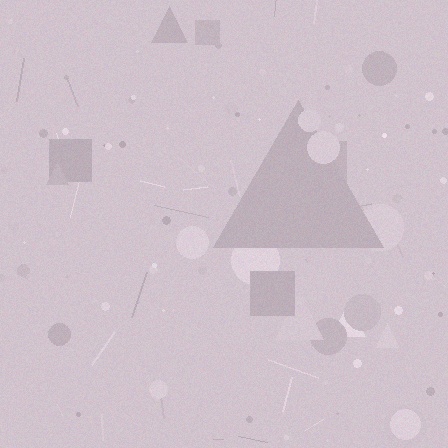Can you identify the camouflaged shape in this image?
The camouflaged shape is a triangle.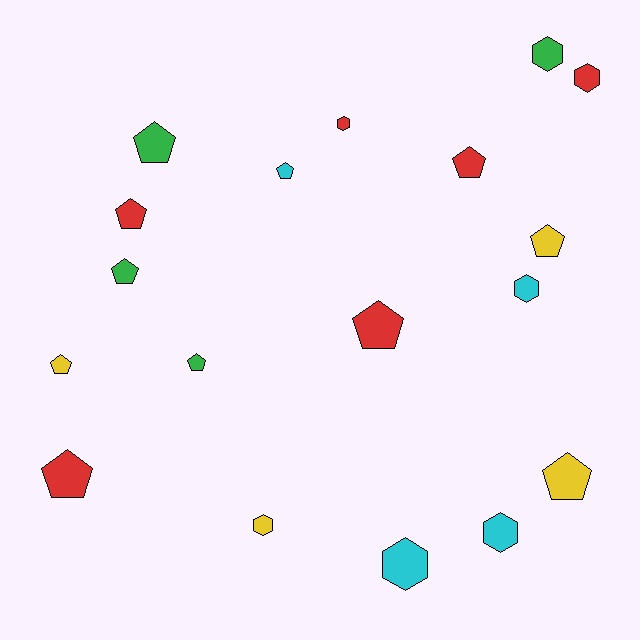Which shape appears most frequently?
Pentagon, with 11 objects.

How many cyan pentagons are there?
There is 1 cyan pentagon.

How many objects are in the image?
There are 18 objects.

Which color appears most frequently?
Red, with 6 objects.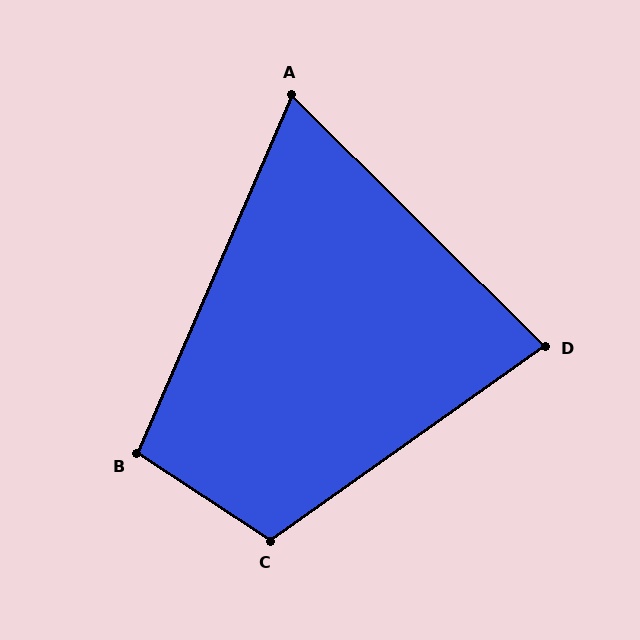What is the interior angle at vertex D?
Approximately 80 degrees (acute).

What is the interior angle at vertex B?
Approximately 100 degrees (obtuse).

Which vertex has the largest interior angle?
C, at approximately 111 degrees.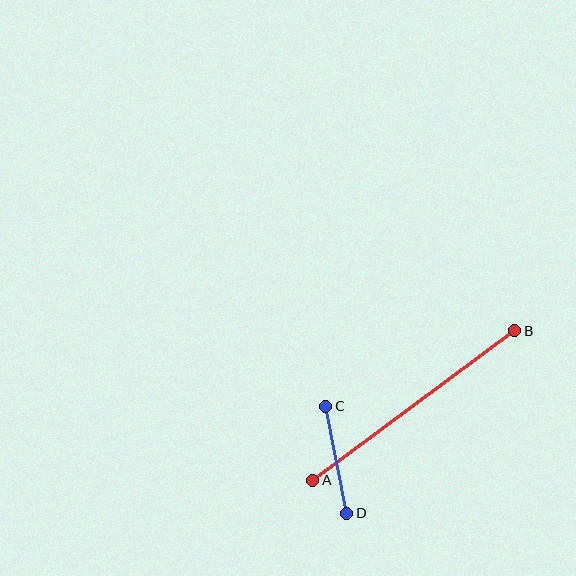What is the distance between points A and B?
The distance is approximately 251 pixels.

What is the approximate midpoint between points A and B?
The midpoint is at approximately (414, 406) pixels.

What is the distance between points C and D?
The distance is approximately 109 pixels.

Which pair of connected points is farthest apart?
Points A and B are farthest apart.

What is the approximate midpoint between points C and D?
The midpoint is at approximately (336, 460) pixels.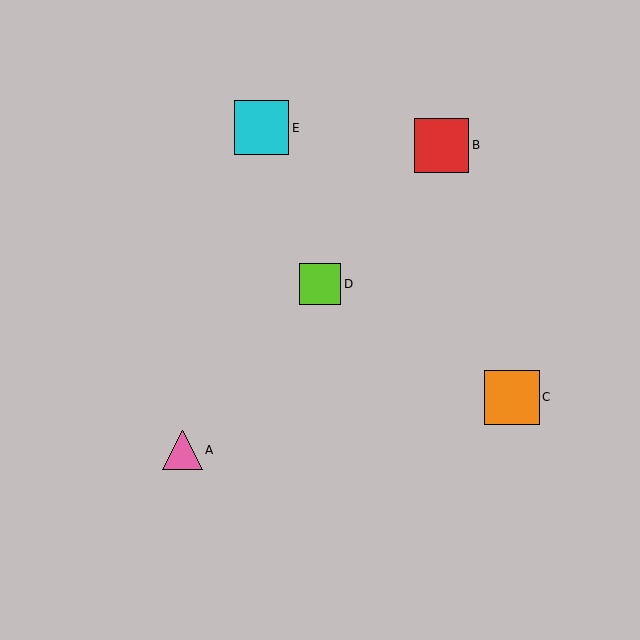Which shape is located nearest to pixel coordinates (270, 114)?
The cyan square (labeled E) at (262, 128) is nearest to that location.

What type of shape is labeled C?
Shape C is an orange square.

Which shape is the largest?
The red square (labeled B) is the largest.